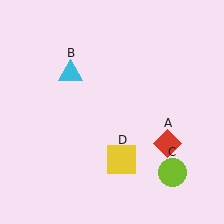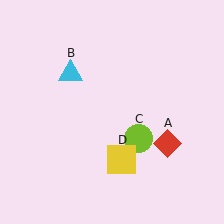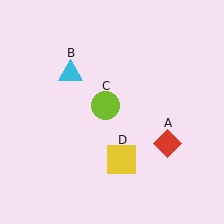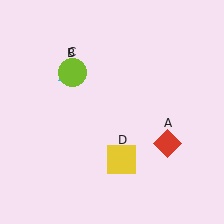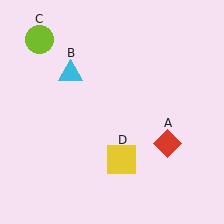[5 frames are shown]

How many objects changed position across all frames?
1 object changed position: lime circle (object C).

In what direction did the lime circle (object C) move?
The lime circle (object C) moved up and to the left.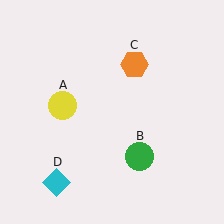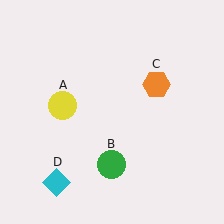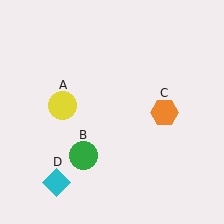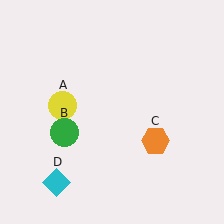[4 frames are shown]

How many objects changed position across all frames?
2 objects changed position: green circle (object B), orange hexagon (object C).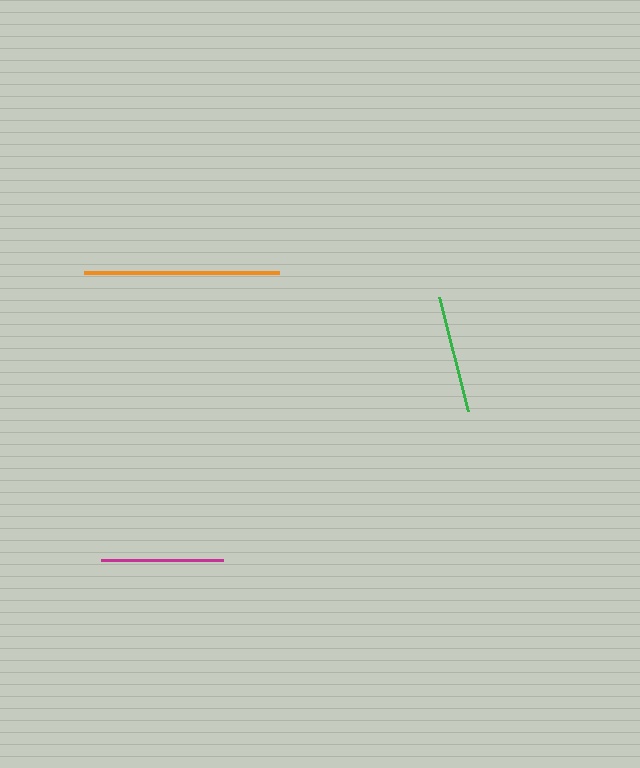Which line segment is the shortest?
The green line is the shortest at approximately 118 pixels.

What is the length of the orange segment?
The orange segment is approximately 194 pixels long.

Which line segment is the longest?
The orange line is the longest at approximately 194 pixels.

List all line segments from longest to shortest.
From longest to shortest: orange, magenta, green.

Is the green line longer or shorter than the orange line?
The orange line is longer than the green line.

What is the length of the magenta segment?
The magenta segment is approximately 123 pixels long.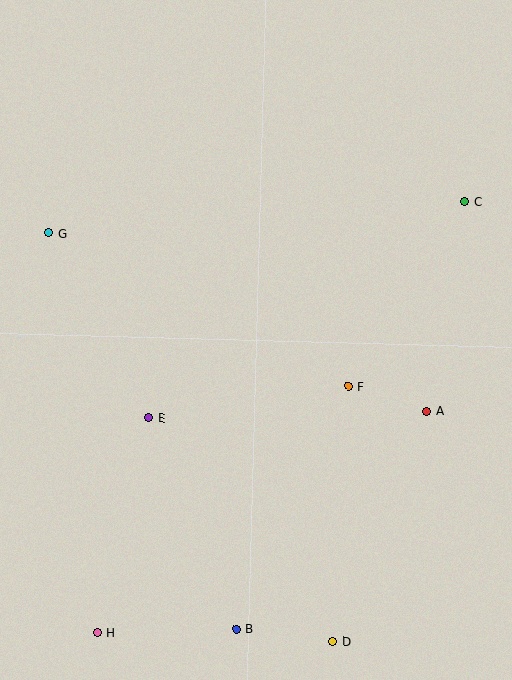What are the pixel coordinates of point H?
Point H is at (97, 633).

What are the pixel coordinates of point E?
Point E is at (148, 418).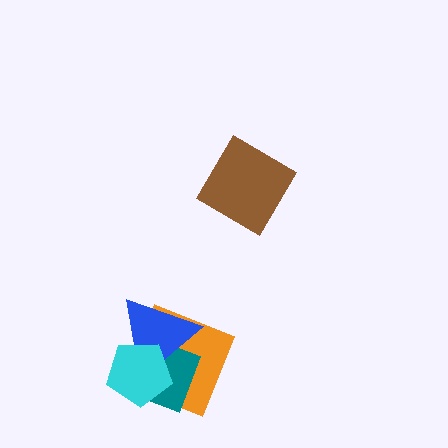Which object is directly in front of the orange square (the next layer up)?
The teal rectangle is directly in front of the orange square.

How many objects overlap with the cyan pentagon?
3 objects overlap with the cyan pentagon.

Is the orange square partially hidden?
Yes, it is partially covered by another shape.